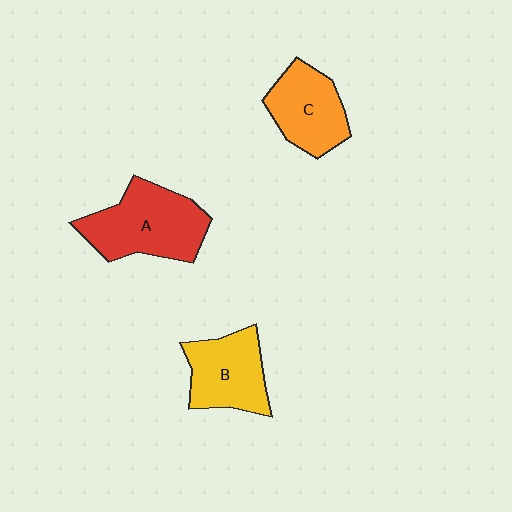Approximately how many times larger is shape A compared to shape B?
Approximately 1.3 times.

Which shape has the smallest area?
Shape C (orange).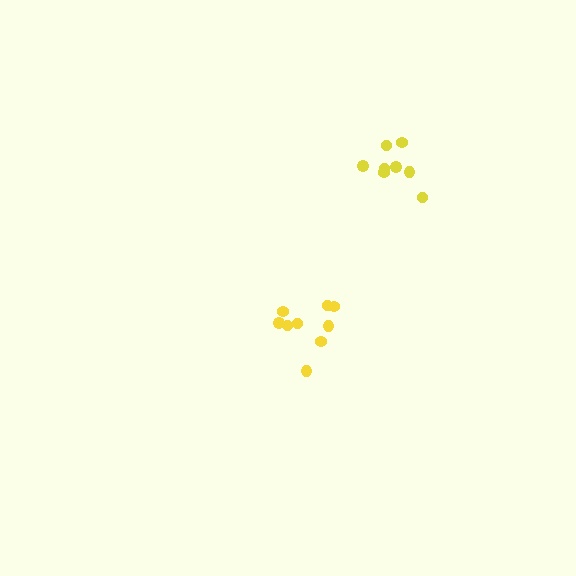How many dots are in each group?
Group 1: 9 dots, Group 2: 8 dots (17 total).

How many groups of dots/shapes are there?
There are 2 groups.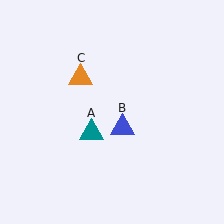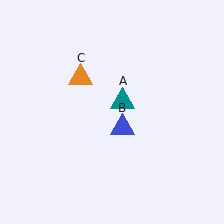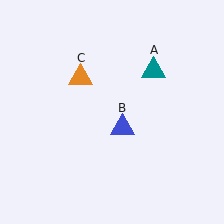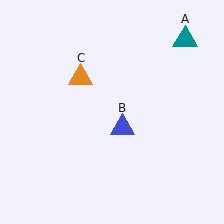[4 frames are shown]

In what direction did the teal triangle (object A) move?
The teal triangle (object A) moved up and to the right.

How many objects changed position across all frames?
1 object changed position: teal triangle (object A).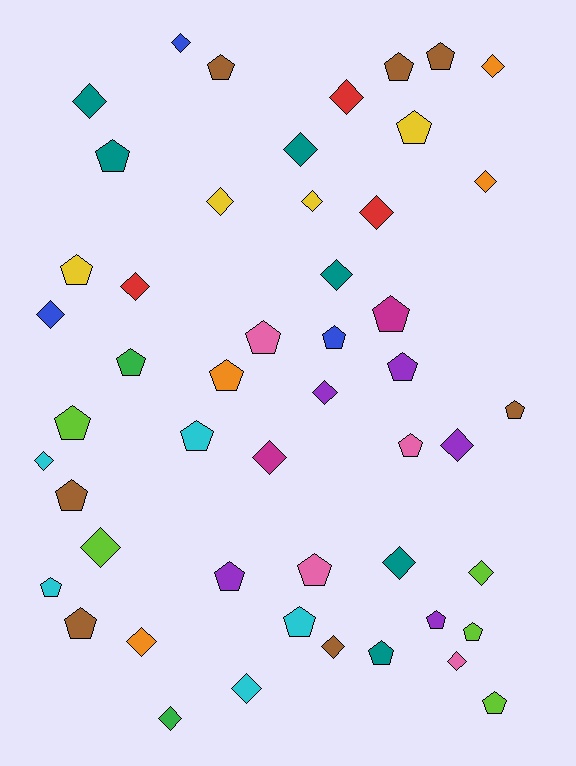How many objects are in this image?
There are 50 objects.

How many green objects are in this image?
There are 2 green objects.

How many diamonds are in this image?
There are 24 diamonds.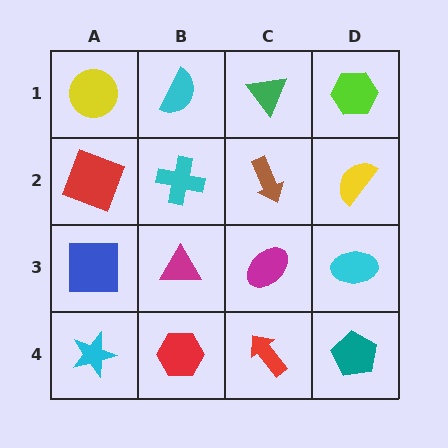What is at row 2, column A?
A red square.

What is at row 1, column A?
A yellow circle.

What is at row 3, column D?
A cyan ellipse.